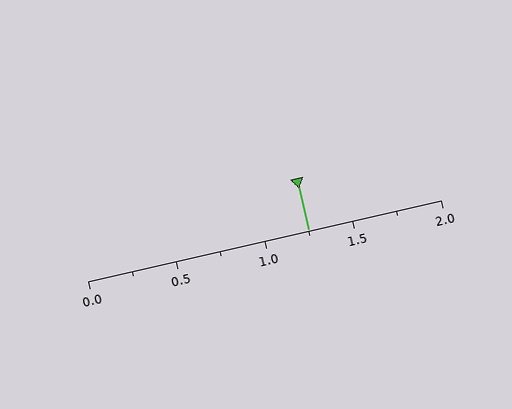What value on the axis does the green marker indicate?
The marker indicates approximately 1.25.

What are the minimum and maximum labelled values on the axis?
The axis runs from 0.0 to 2.0.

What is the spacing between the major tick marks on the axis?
The major ticks are spaced 0.5 apart.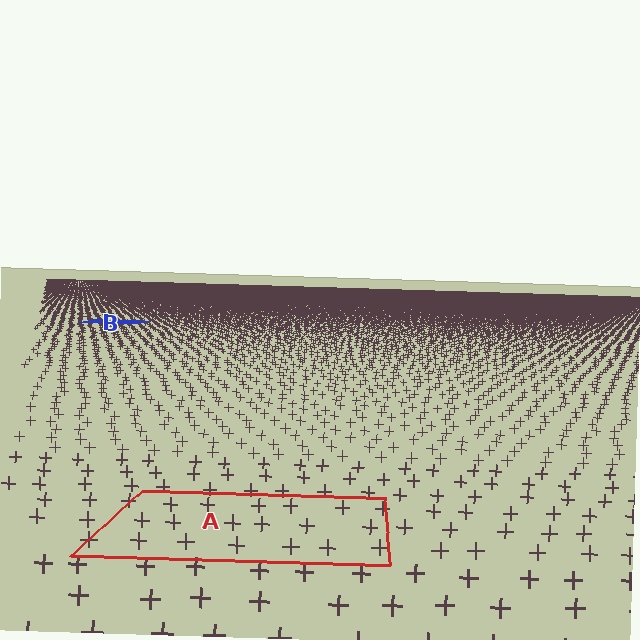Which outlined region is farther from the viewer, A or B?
Region B is farther from the viewer — the texture elements inside it appear smaller and more densely packed.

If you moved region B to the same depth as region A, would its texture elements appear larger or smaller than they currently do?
They would appear larger. At a closer depth, the same texture elements are projected at a bigger on-screen size.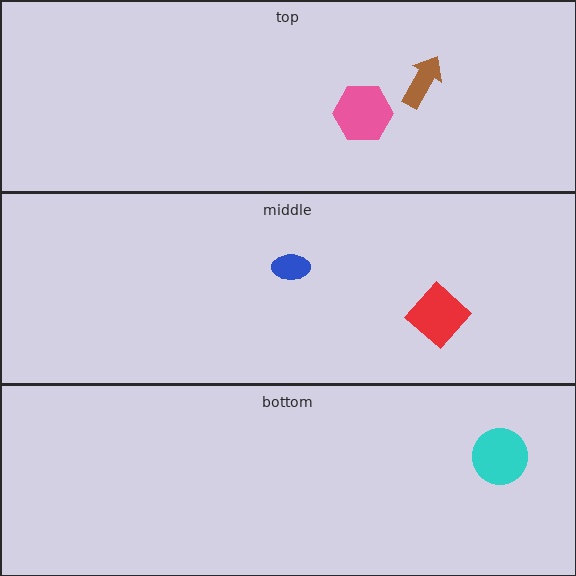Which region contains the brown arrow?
The top region.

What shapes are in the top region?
The brown arrow, the pink hexagon.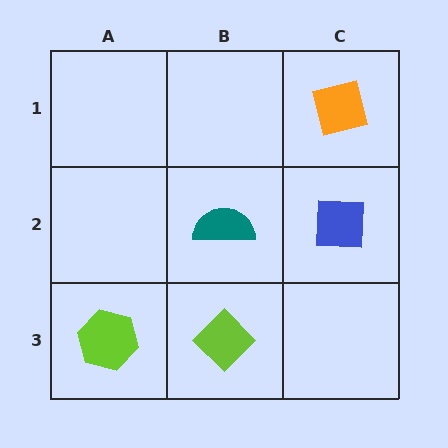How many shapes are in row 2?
2 shapes.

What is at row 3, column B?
A lime diamond.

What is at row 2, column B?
A teal semicircle.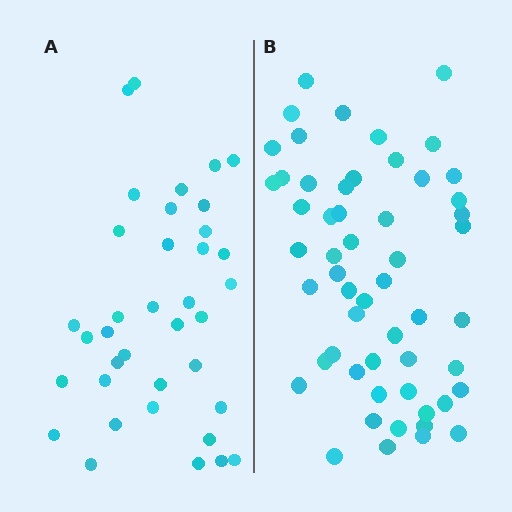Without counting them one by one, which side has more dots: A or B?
Region B (the right region) has more dots.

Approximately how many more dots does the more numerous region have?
Region B has approximately 20 more dots than region A.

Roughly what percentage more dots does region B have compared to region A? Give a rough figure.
About 50% more.